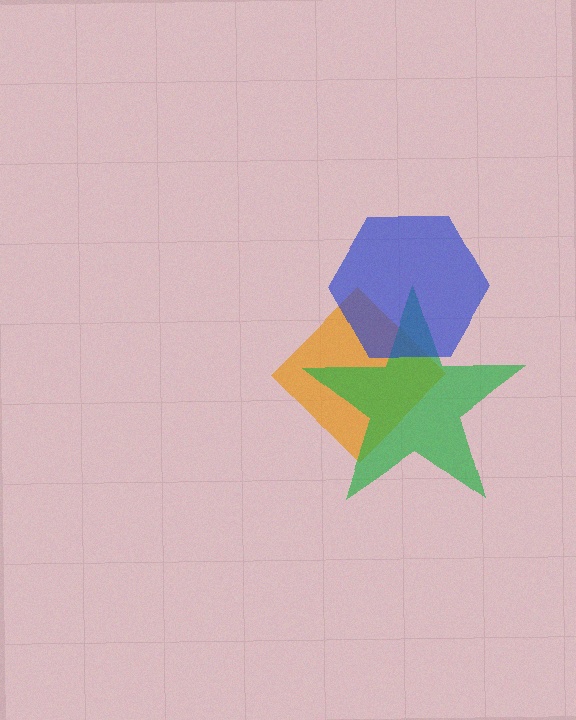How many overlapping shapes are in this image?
There are 3 overlapping shapes in the image.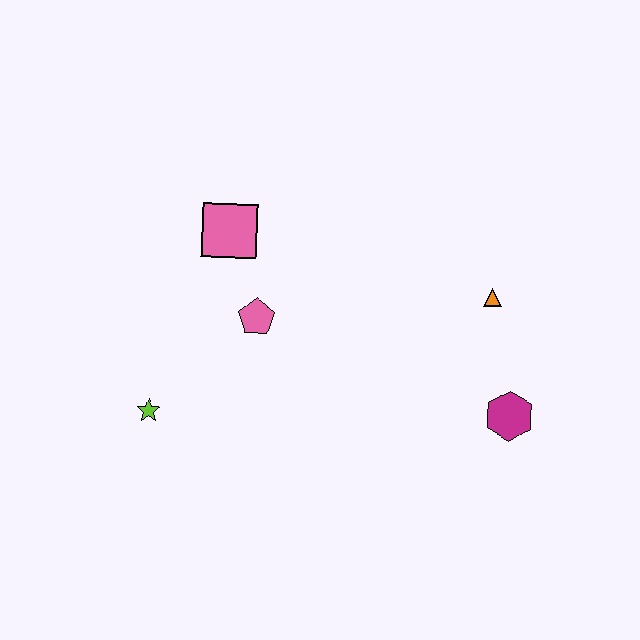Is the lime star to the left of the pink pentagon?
Yes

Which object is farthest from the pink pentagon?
The magenta hexagon is farthest from the pink pentagon.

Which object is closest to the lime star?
The pink pentagon is closest to the lime star.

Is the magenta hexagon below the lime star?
No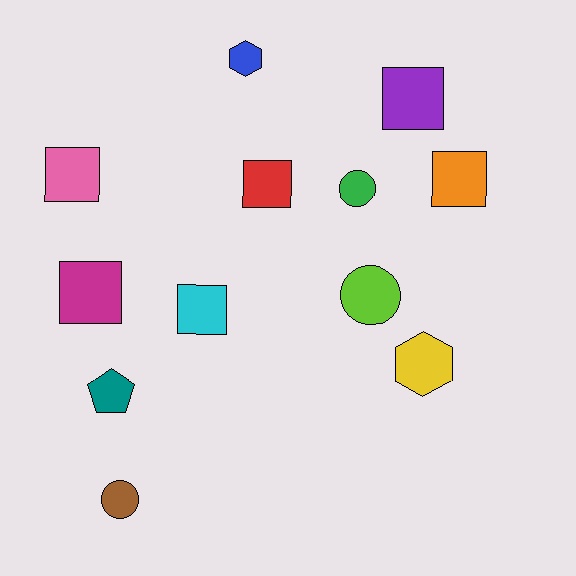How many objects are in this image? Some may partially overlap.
There are 12 objects.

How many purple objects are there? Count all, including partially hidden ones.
There is 1 purple object.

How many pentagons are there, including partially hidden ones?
There is 1 pentagon.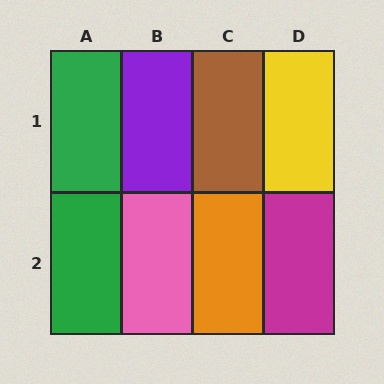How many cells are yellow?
1 cell is yellow.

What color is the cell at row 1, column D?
Yellow.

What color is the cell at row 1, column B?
Purple.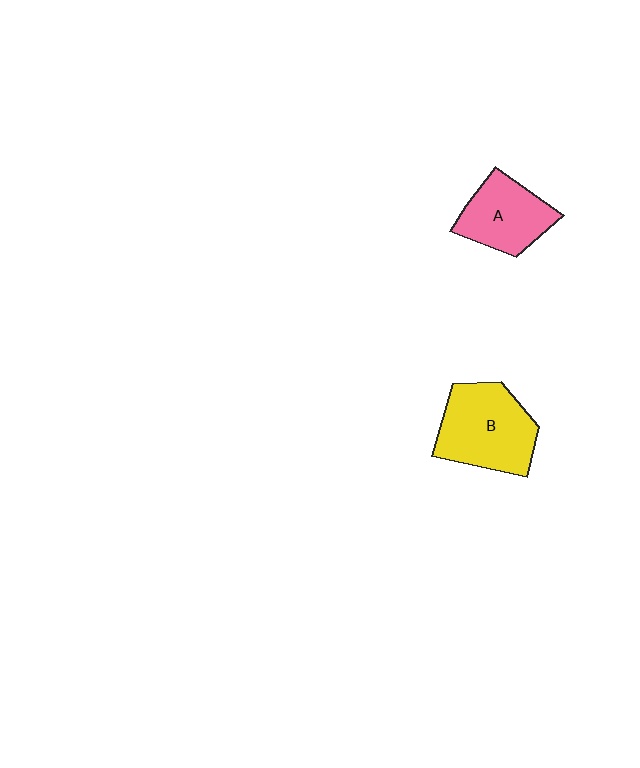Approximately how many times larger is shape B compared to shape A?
Approximately 1.3 times.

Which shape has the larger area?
Shape B (yellow).